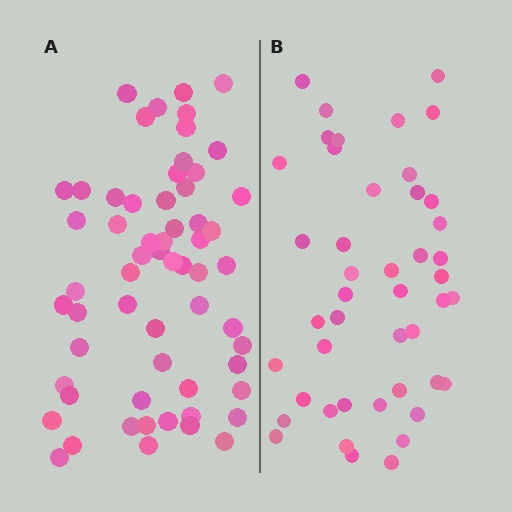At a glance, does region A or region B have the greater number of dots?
Region A (the left region) has more dots.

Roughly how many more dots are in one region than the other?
Region A has approximately 15 more dots than region B.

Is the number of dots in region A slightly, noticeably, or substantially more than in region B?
Region A has noticeably more, but not dramatically so. The ratio is roughly 1.3 to 1.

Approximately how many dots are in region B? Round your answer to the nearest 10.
About 40 dots. (The exact count is 45, which rounds to 40.)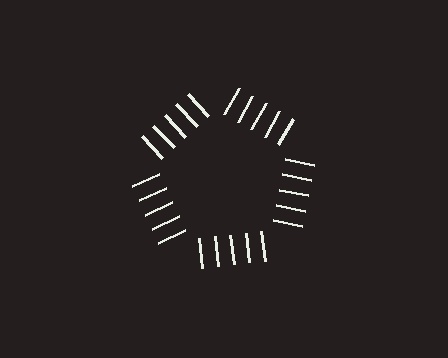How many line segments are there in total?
25 — 5 along each of the 5 edges.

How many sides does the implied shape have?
5 sides — the line-ends trace a pentagon.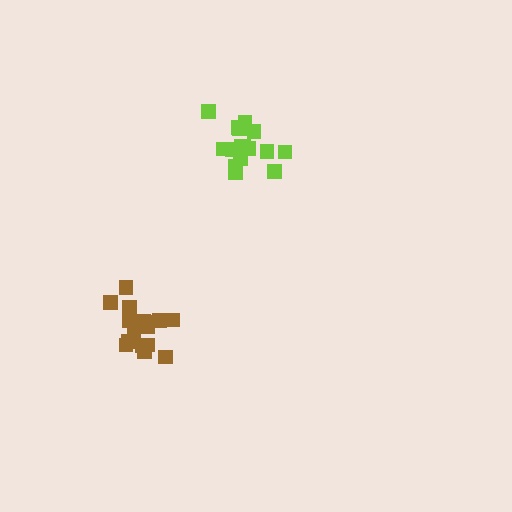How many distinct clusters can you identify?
There are 2 distinct clusters.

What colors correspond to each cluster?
The clusters are colored: lime, brown.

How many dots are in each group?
Group 1: 17 dots, Group 2: 16 dots (33 total).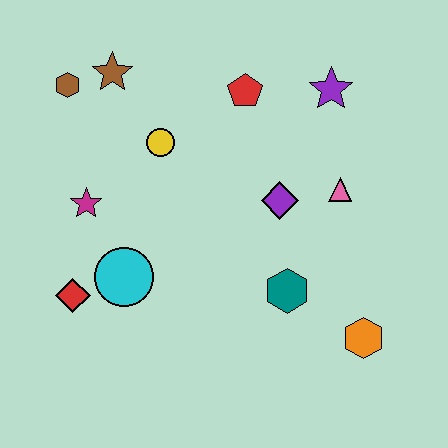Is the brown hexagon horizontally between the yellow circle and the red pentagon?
No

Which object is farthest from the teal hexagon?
The brown hexagon is farthest from the teal hexagon.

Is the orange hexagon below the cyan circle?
Yes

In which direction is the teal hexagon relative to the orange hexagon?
The teal hexagon is to the left of the orange hexagon.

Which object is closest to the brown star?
The brown hexagon is closest to the brown star.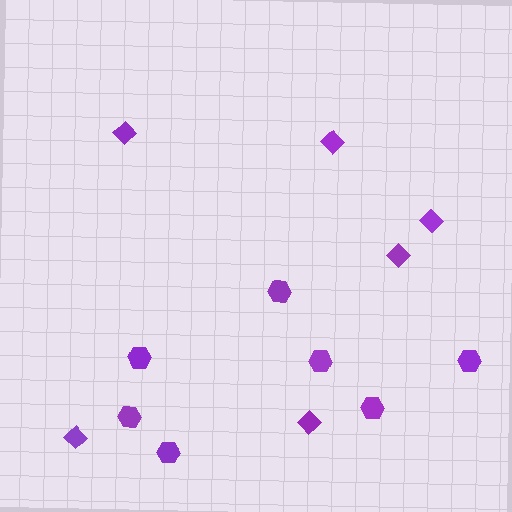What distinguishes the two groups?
There are 2 groups: one group of hexagons (7) and one group of diamonds (6).